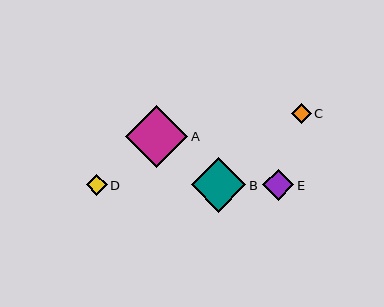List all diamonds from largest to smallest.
From largest to smallest: A, B, E, D, C.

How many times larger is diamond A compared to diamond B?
Diamond A is approximately 1.1 times the size of diamond B.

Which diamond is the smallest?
Diamond C is the smallest with a size of approximately 20 pixels.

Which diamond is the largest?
Diamond A is the largest with a size of approximately 62 pixels.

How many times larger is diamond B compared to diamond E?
Diamond B is approximately 1.8 times the size of diamond E.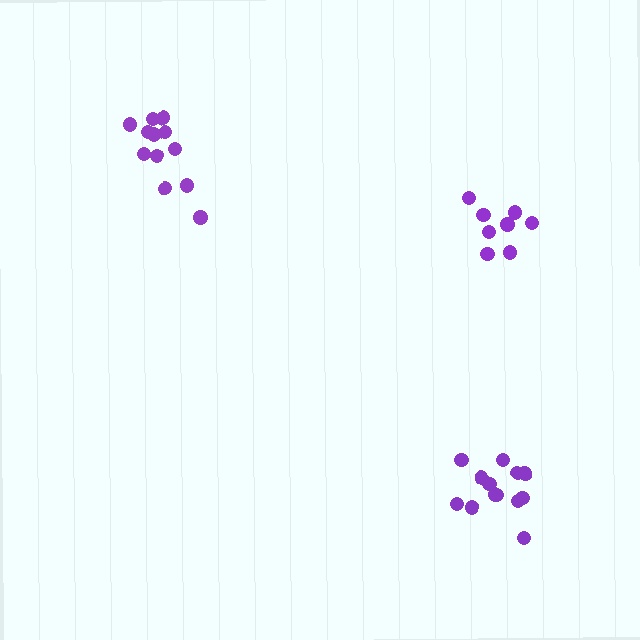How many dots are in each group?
Group 1: 12 dots, Group 2: 8 dots, Group 3: 13 dots (33 total).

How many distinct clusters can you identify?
There are 3 distinct clusters.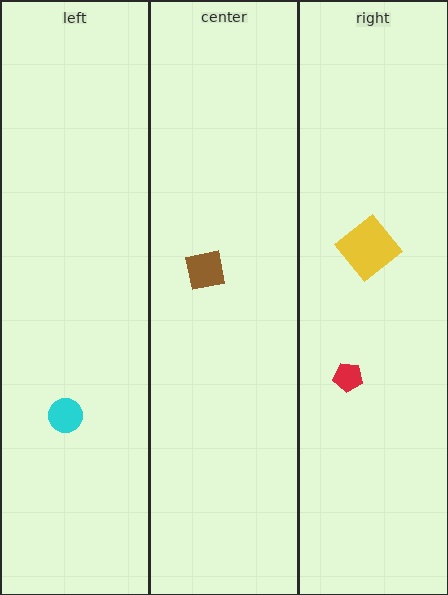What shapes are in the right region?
The red pentagon, the yellow diamond.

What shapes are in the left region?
The cyan circle.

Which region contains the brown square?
The center region.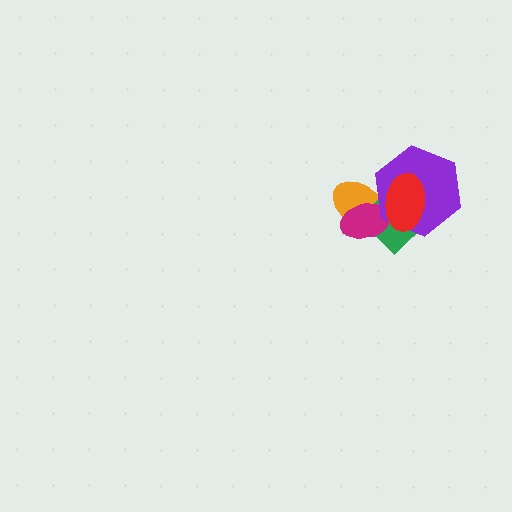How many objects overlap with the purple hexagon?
4 objects overlap with the purple hexagon.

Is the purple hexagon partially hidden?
Yes, it is partially covered by another shape.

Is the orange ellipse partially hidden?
Yes, it is partially covered by another shape.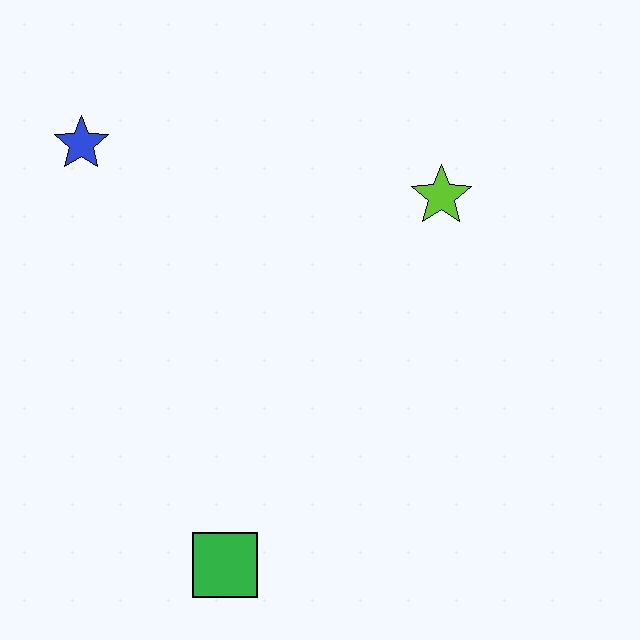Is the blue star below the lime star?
No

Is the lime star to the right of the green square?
Yes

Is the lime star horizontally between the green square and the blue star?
No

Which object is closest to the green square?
The lime star is closest to the green square.